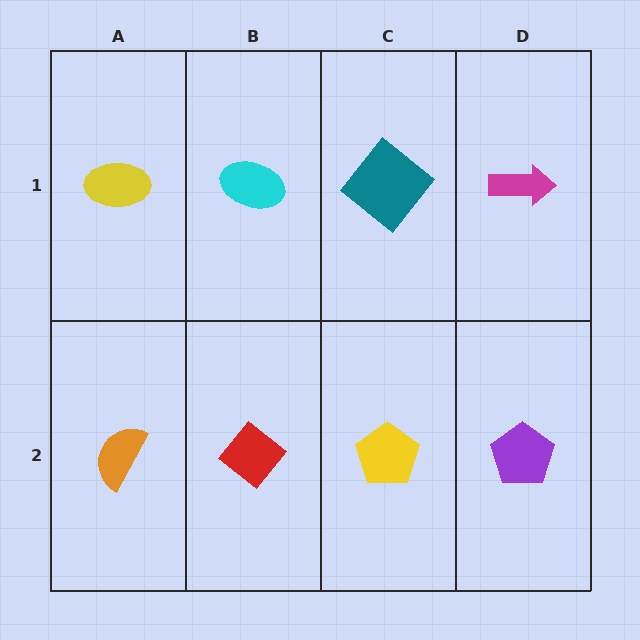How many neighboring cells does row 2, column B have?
3.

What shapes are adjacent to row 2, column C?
A teal diamond (row 1, column C), a red diamond (row 2, column B), a purple pentagon (row 2, column D).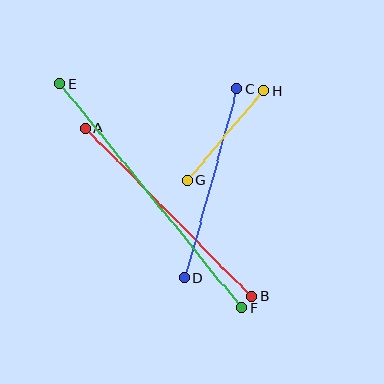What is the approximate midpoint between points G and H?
The midpoint is at approximately (226, 136) pixels.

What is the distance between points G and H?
The distance is approximately 119 pixels.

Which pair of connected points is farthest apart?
Points E and F are farthest apart.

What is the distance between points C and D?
The distance is approximately 196 pixels.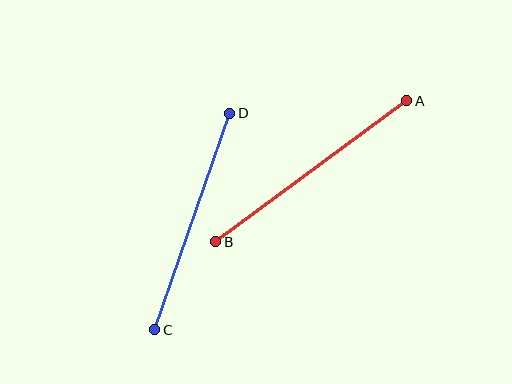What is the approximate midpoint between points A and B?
The midpoint is at approximately (311, 171) pixels.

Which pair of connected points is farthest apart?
Points A and B are farthest apart.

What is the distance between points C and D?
The distance is approximately 229 pixels.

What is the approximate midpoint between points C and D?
The midpoint is at approximately (192, 222) pixels.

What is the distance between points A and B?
The distance is approximately 237 pixels.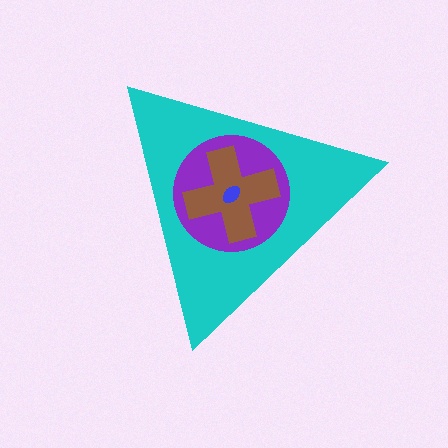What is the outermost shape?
The cyan triangle.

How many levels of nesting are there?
4.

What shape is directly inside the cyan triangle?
The purple circle.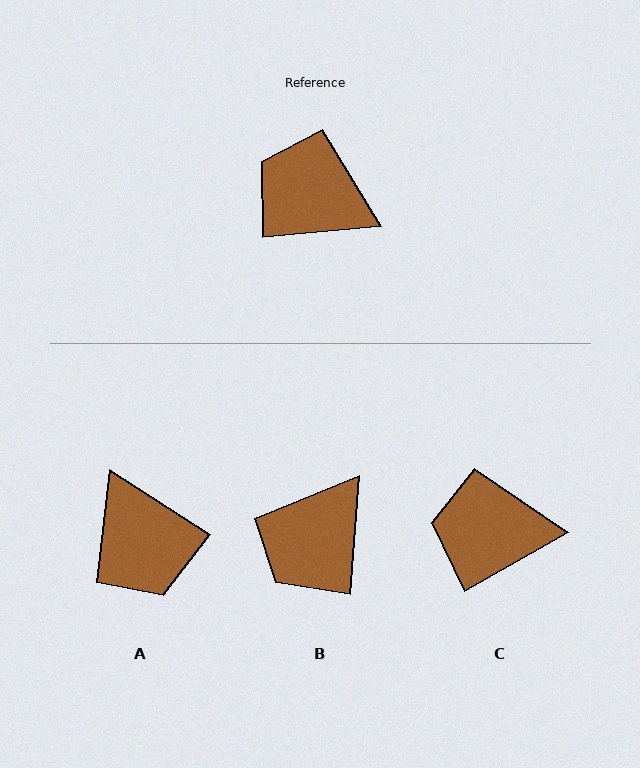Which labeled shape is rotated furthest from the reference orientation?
A, about 142 degrees away.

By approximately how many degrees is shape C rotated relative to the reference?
Approximately 24 degrees counter-clockwise.